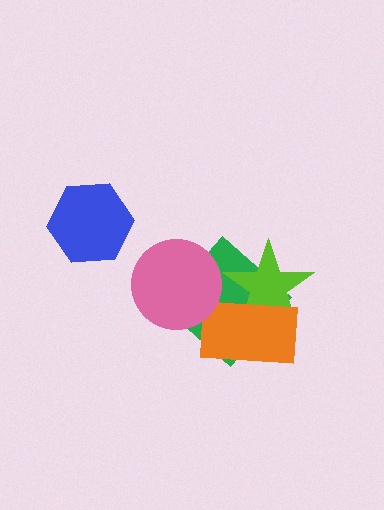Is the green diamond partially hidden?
Yes, it is partially covered by another shape.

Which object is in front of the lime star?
The orange rectangle is in front of the lime star.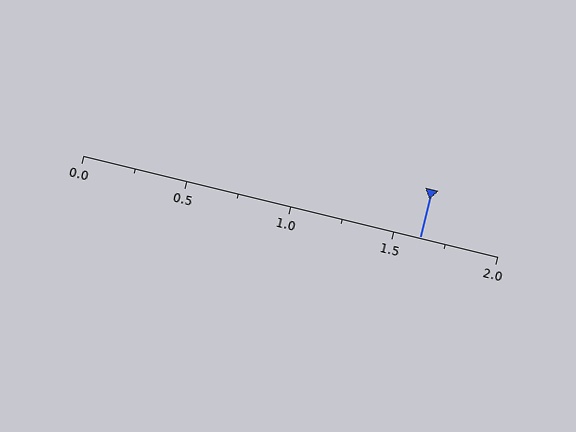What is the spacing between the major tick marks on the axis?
The major ticks are spaced 0.5 apart.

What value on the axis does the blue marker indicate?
The marker indicates approximately 1.62.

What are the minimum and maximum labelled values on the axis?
The axis runs from 0.0 to 2.0.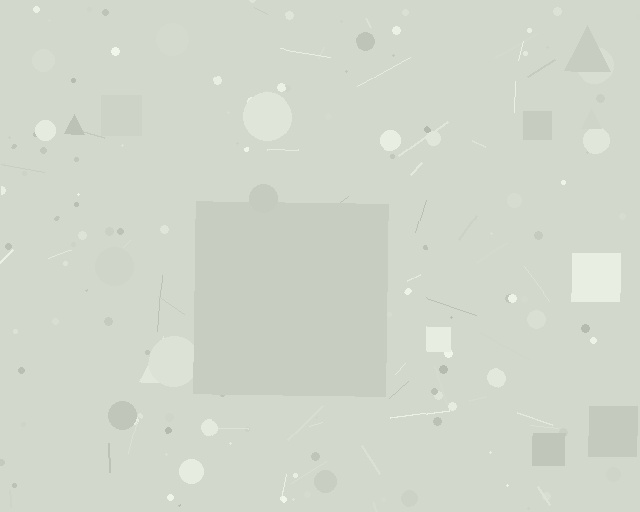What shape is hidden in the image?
A square is hidden in the image.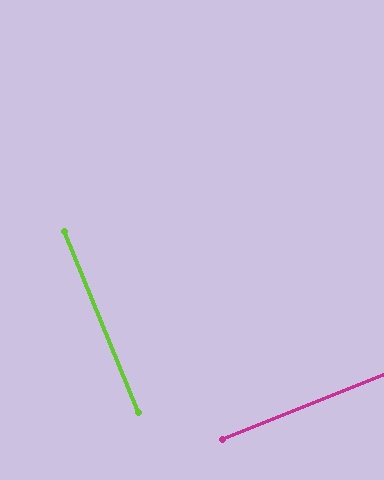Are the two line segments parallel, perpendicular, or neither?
Perpendicular — they meet at approximately 90°.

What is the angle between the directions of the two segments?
Approximately 90 degrees.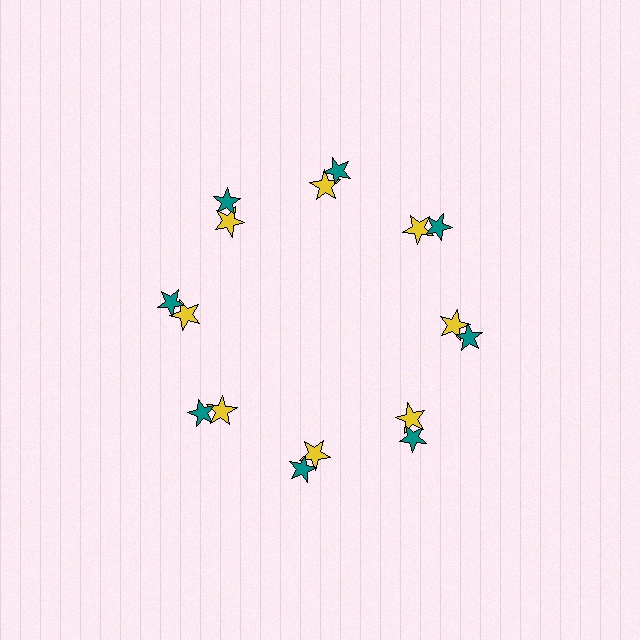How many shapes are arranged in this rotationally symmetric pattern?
There are 16 shapes, arranged in 8 groups of 2.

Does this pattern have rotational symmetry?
Yes, this pattern has 8-fold rotational symmetry. It looks the same after rotating 45 degrees around the center.